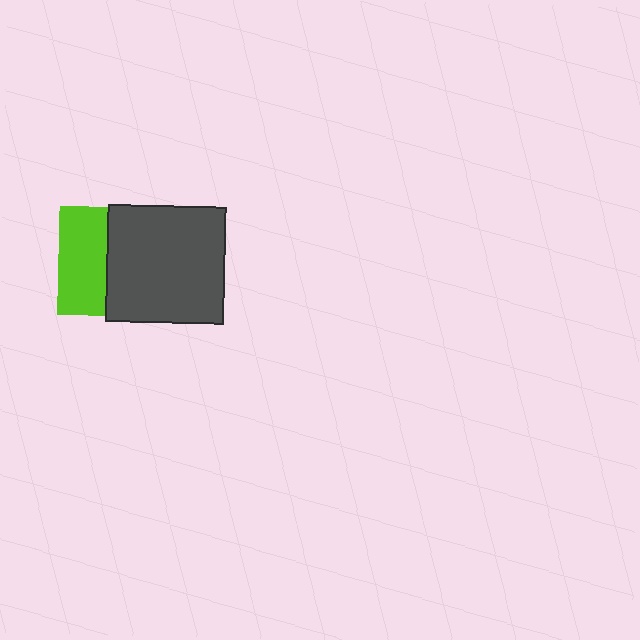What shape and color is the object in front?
The object in front is a dark gray square.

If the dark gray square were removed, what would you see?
You would see the complete lime square.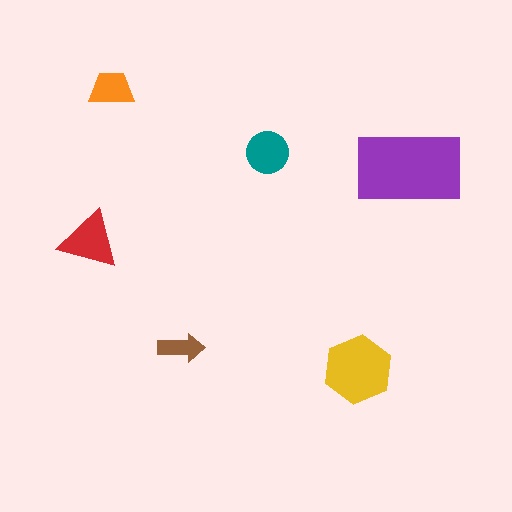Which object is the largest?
The purple rectangle.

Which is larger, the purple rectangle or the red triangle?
The purple rectangle.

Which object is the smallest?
The brown arrow.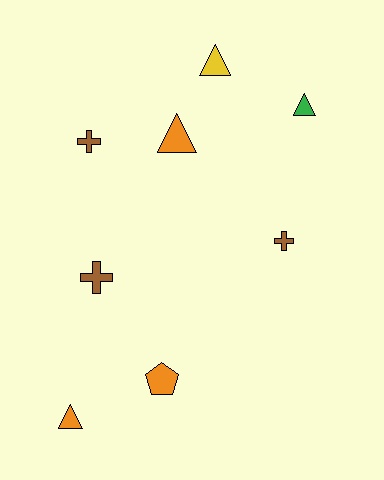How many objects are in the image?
There are 8 objects.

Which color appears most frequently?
Orange, with 3 objects.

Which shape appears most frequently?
Triangle, with 4 objects.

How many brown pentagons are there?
There are no brown pentagons.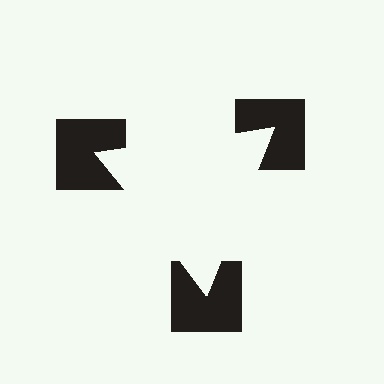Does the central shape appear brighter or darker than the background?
It typically appears slightly brighter than the background, even though no actual brightness change is drawn.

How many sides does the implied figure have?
3 sides.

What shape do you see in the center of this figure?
An illusory triangle — its edges are inferred from the aligned wedge cuts in the notched squares, not physically drawn.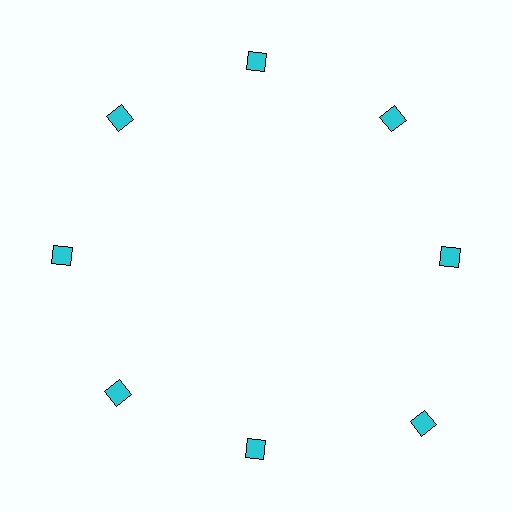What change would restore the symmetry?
The symmetry would be restored by moving it inward, back onto the ring so that all 8 squares sit at equal angles and equal distance from the center.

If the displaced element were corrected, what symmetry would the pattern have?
It would have 8-fold rotational symmetry — the pattern would map onto itself every 45 degrees.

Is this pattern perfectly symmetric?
No. The 8 cyan squares are arranged in a ring, but one element near the 4 o'clock position is pushed outward from the center, breaking the 8-fold rotational symmetry.